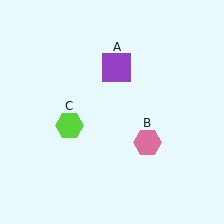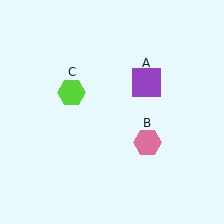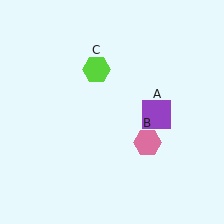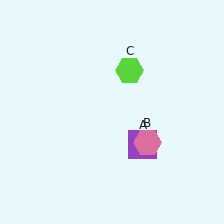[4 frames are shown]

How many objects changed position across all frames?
2 objects changed position: purple square (object A), lime hexagon (object C).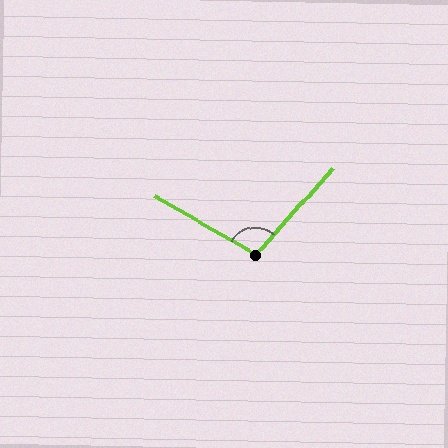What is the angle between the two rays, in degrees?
Approximately 102 degrees.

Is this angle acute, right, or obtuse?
It is obtuse.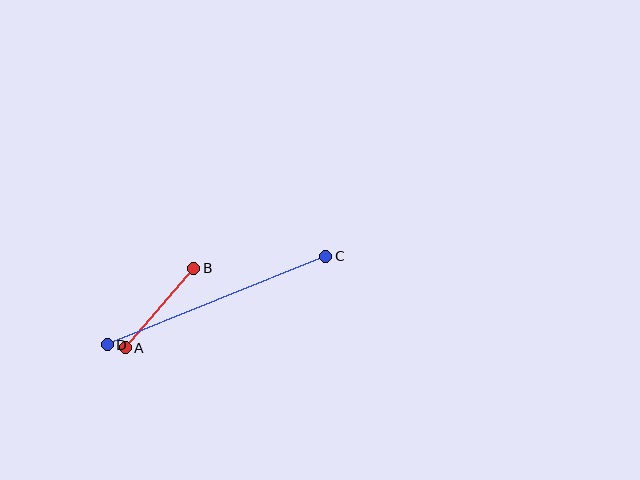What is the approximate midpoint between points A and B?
The midpoint is at approximately (159, 308) pixels.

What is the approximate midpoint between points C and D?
The midpoint is at approximately (217, 301) pixels.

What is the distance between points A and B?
The distance is approximately 105 pixels.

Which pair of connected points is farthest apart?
Points C and D are farthest apart.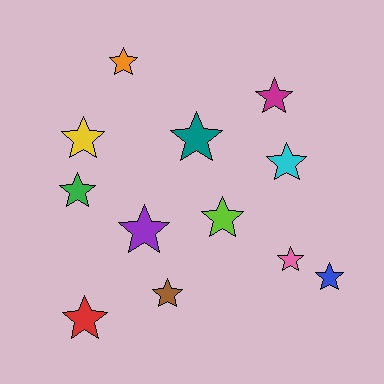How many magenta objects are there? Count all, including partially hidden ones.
There is 1 magenta object.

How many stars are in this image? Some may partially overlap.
There are 12 stars.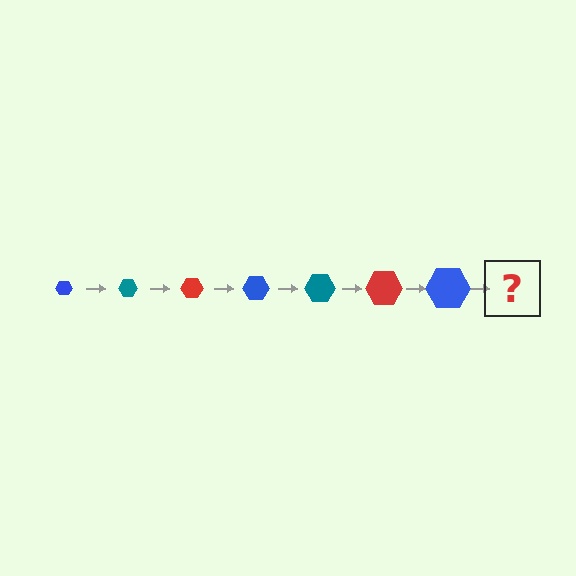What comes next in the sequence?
The next element should be a teal hexagon, larger than the previous one.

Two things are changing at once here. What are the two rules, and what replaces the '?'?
The two rules are that the hexagon grows larger each step and the color cycles through blue, teal, and red. The '?' should be a teal hexagon, larger than the previous one.